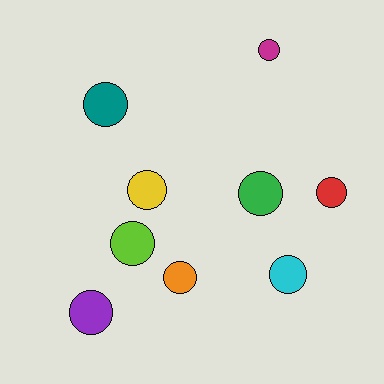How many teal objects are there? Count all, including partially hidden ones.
There is 1 teal object.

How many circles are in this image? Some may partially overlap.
There are 9 circles.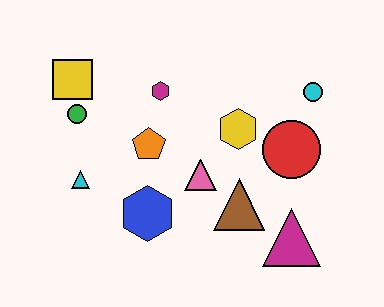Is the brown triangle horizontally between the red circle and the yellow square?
Yes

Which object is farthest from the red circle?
The yellow square is farthest from the red circle.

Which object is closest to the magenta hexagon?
The orange pentagon is closest to the magenta hexagon.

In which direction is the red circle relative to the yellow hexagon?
The red circle is to the right of the yellow hexagon.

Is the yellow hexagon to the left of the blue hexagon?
No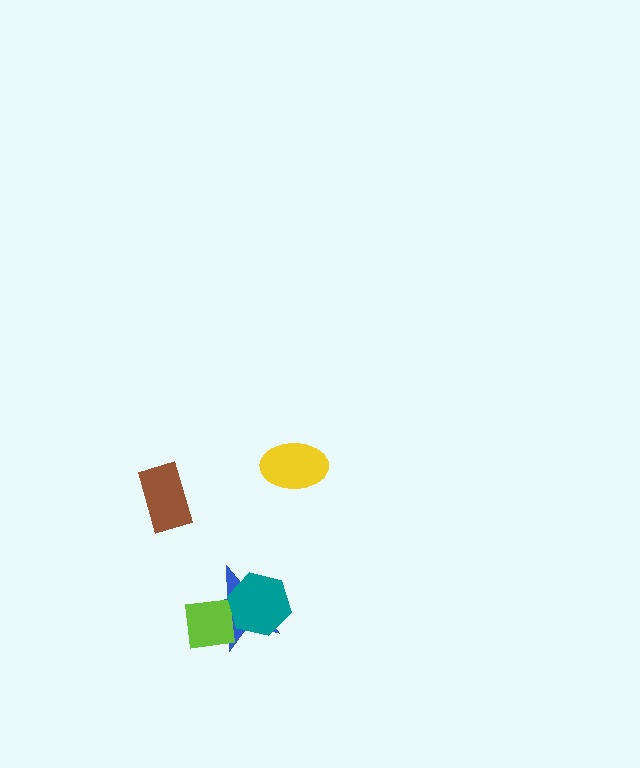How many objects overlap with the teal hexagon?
2 objects overlap with the teal hexagon.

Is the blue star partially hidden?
Yes, it is partially covered by another shape.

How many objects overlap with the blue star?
2 objects overlap with the blue star.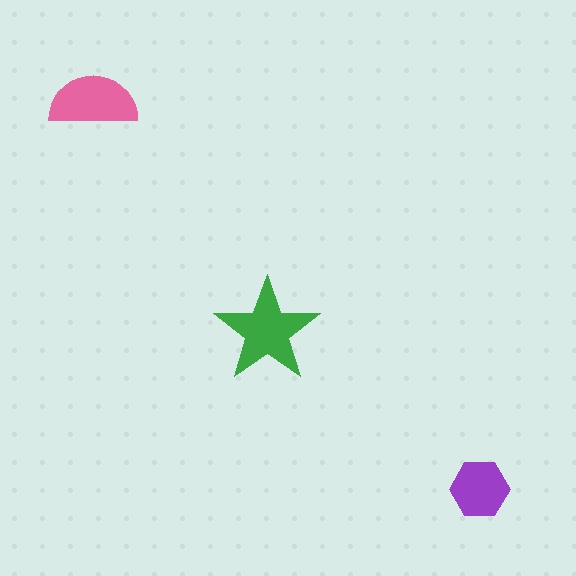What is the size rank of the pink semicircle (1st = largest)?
2nd.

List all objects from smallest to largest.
The purple hexagon, the pink semicircle, the green star.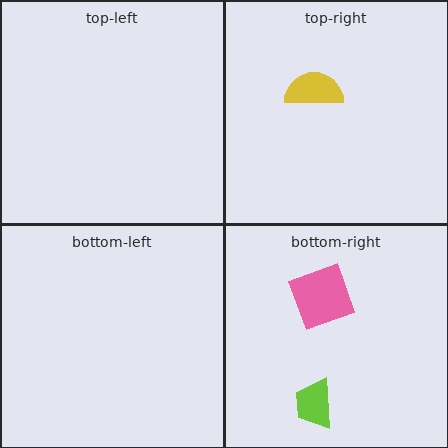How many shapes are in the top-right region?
1.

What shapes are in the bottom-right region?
The pink square, the lime trapezoid.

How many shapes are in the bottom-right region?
2.